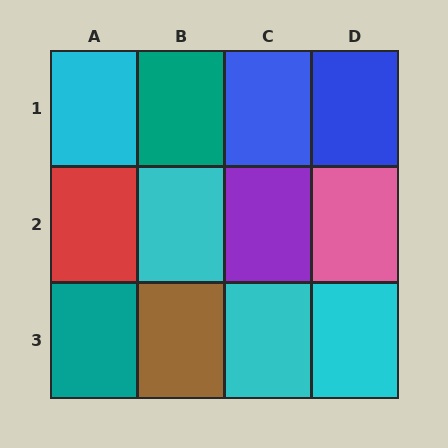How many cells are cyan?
4 cells are cyan.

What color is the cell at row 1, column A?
Cyan.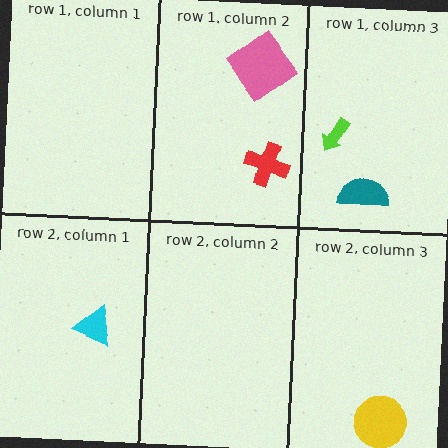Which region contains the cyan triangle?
The row 2, column 1 region.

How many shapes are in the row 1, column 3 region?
2.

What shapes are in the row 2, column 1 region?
The cyan triangle.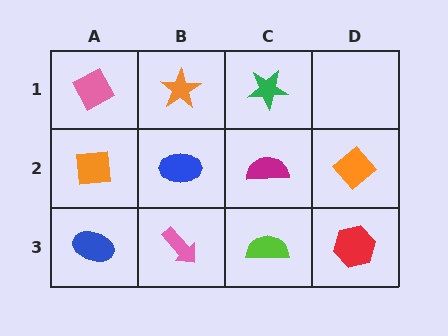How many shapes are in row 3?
4 shapes.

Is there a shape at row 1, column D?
No, that cell is empty.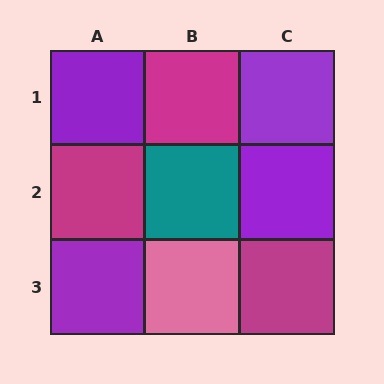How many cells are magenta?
3 cells are magenta.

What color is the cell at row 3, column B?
Pink.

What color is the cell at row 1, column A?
Purple.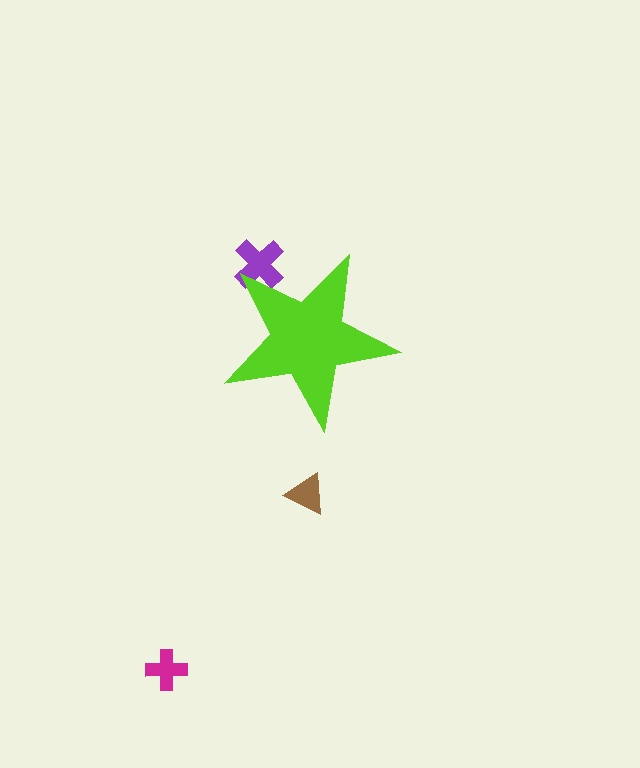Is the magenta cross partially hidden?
No, the magenta cross is fully visible.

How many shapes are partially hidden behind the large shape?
1 shape is partially hidden.